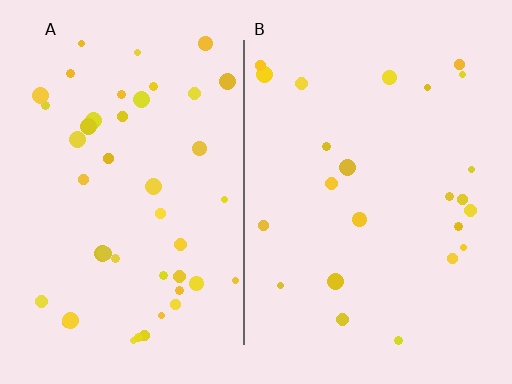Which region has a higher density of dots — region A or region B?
A (the left).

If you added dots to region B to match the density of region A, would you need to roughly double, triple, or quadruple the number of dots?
Approximately double.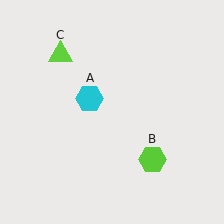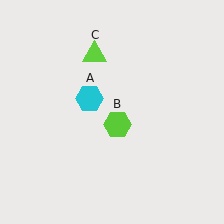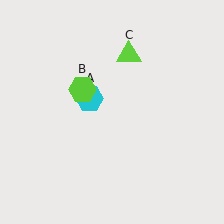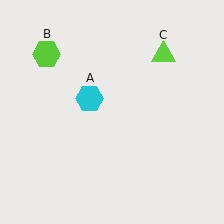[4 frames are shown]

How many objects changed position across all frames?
2 objects changed position: lime hexagon (object B), lime triangle (object C).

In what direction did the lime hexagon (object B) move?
The lime hexagon (object B) moved up and to the left.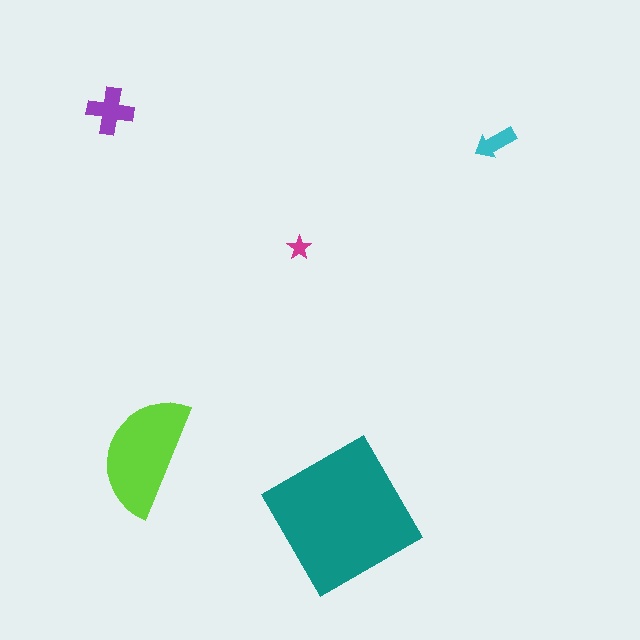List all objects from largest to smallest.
The teal diamond, the lime semicircle, the purple cross, the cyan arrow, the magenta star.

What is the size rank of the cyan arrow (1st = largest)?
4th.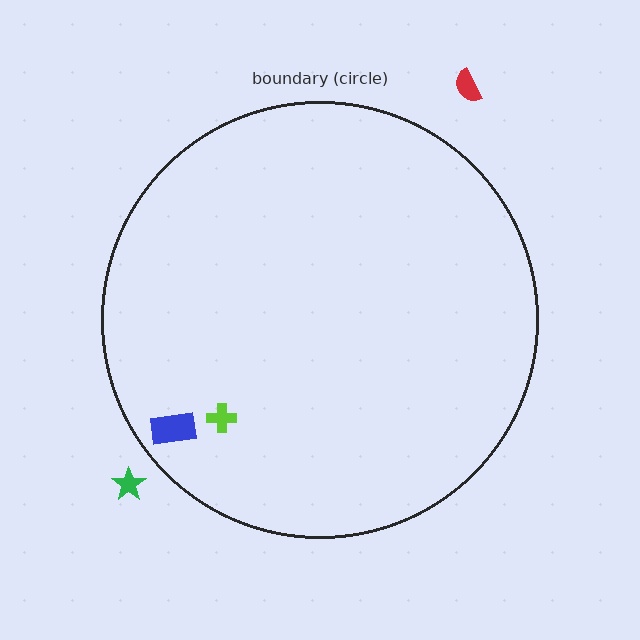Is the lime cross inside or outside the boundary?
Inside.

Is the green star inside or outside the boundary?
Outside.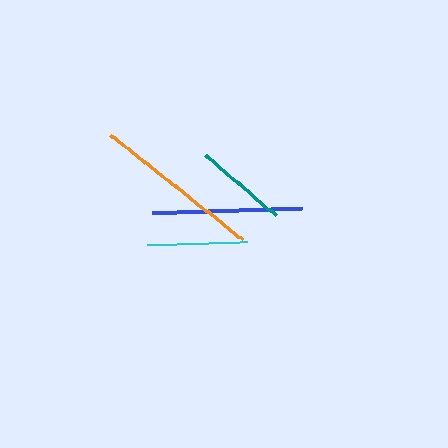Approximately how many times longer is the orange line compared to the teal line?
The orange line is approximately 1.8 times the length of the teal line.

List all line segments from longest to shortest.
From longest to shortest: orange, blue, cyan, teal.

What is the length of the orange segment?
The orange segment is approximately 168 pixels long.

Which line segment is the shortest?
The teal line is the shortest at approximately 94 pixels.